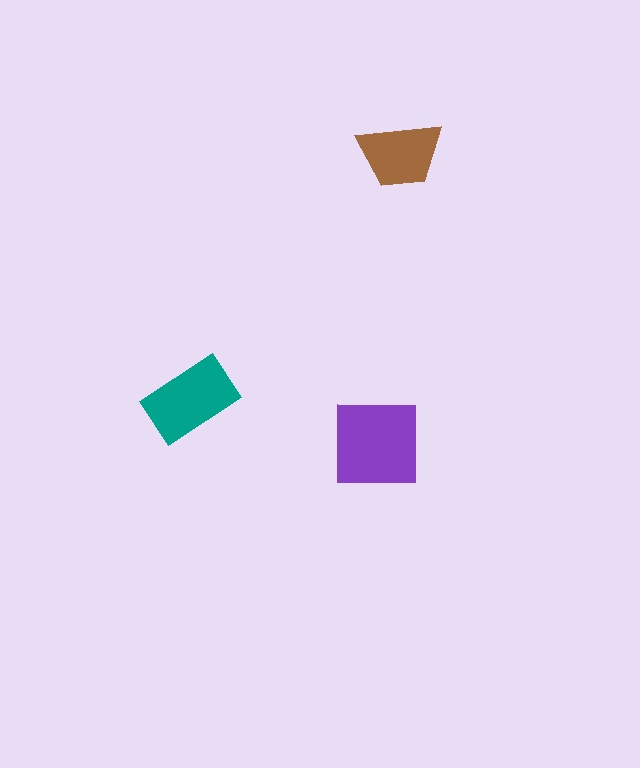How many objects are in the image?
There are 3 objects in the image.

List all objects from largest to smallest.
The purple square, the teal rectangle, the brown trapezoid.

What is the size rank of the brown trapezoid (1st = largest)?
3rd.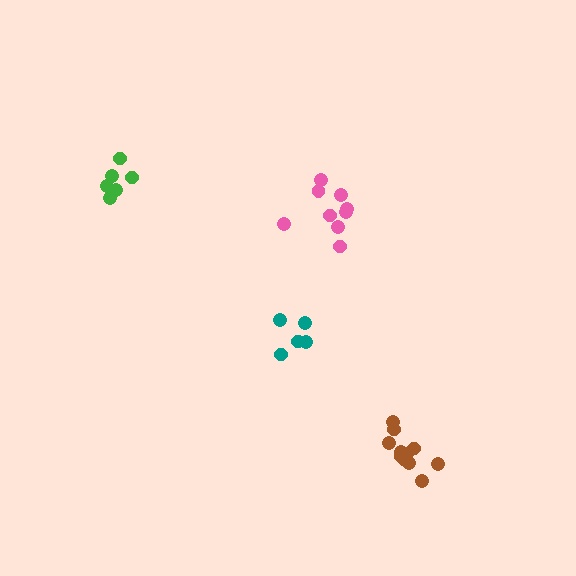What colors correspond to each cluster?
The clusters are colored: pink, teal, green, brown.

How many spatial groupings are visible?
There are 4 spatial groupings.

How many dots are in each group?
Group 1: 9 dots, Group 2: 5 dots, Group 3: 6 dots, Group 4: 11 dots (31 total).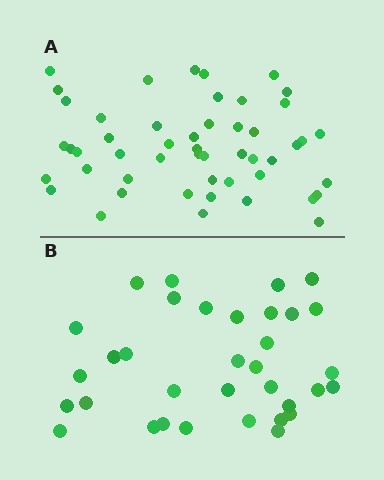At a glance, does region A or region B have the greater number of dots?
Region A (the top region) has more dots.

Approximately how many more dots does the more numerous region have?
Region A has approximately 15 more dots than region B.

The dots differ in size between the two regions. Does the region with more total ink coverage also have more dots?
No. Region B has more total ink coverage because its dots are larger, but region A actually contains more individual dots. Total area can be misleading — the number of items is what matters here.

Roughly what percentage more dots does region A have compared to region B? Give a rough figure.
About 45% more.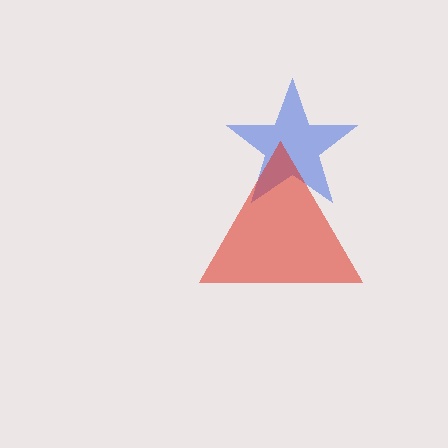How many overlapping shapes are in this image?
There are 2 overlapping shapes in the image.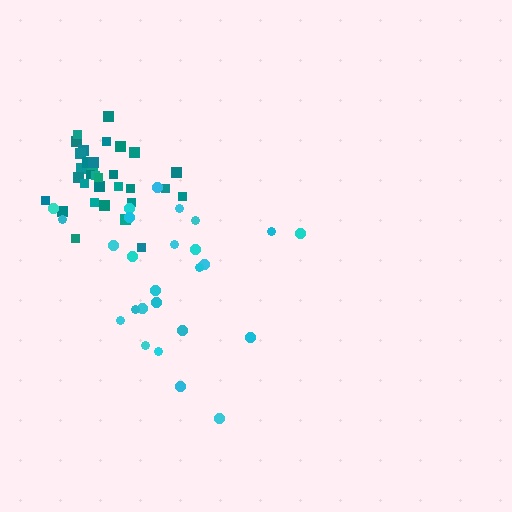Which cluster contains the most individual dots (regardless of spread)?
Teal (32).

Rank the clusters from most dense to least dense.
teal, cyan.